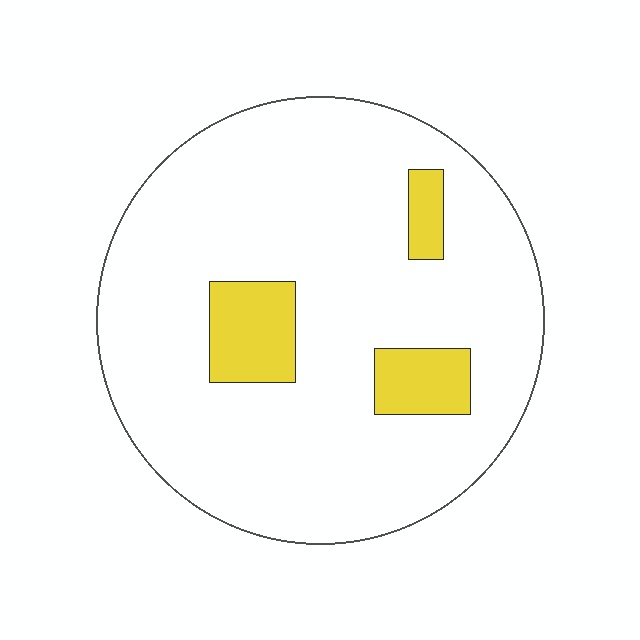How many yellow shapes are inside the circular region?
3.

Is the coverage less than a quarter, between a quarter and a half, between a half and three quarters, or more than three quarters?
Less than a quarter.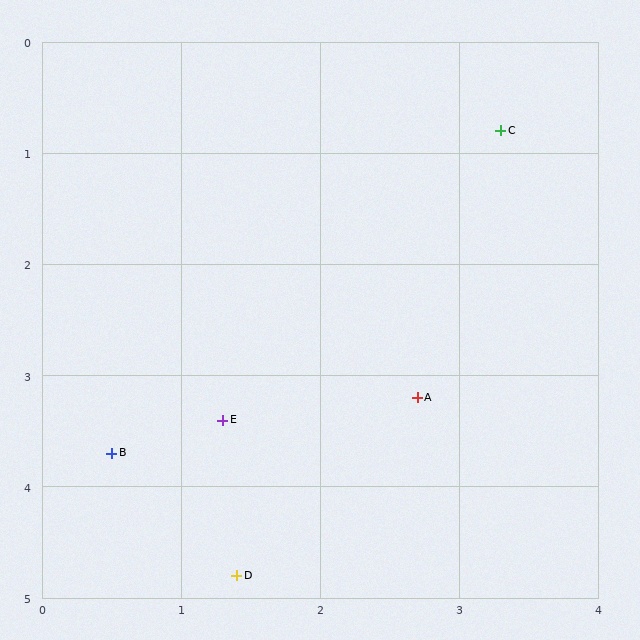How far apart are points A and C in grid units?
Points A and C are about 2.5 grid units apart.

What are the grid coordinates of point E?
Point E is at approximately (1.3, 3.4).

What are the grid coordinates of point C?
Point C is at approximately (3.3, 0.8).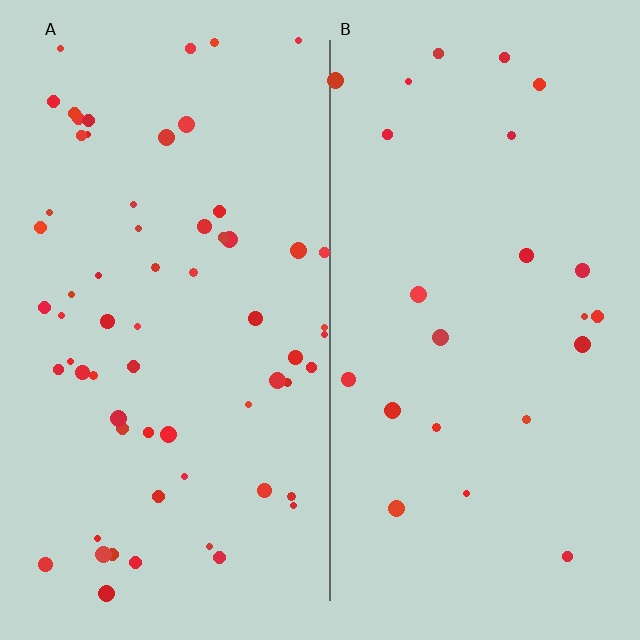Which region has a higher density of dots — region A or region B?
A (the left).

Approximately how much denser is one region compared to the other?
Approximately 2.7× — region A over region B.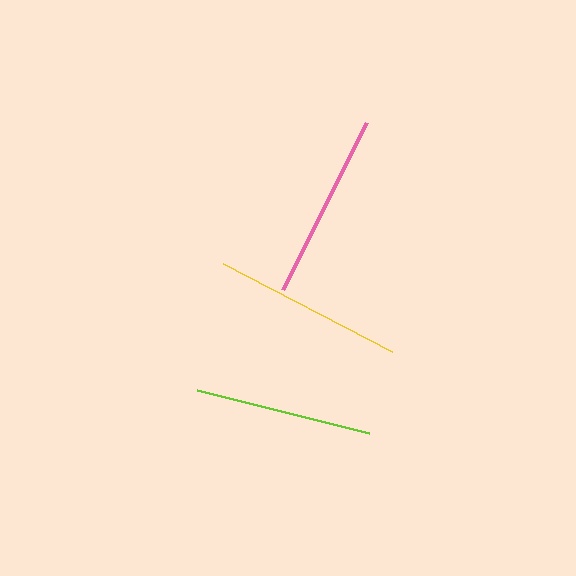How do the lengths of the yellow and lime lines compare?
The yellow and lime lines are approximately the same length.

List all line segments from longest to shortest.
From longest to shortest: yellow, pink, lime.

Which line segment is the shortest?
The lime line is the shortest at approximately 177 pixels.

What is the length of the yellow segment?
The yellow segment is approximately 191 pixels long.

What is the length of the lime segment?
The lime segment is approximately 177 pixels long.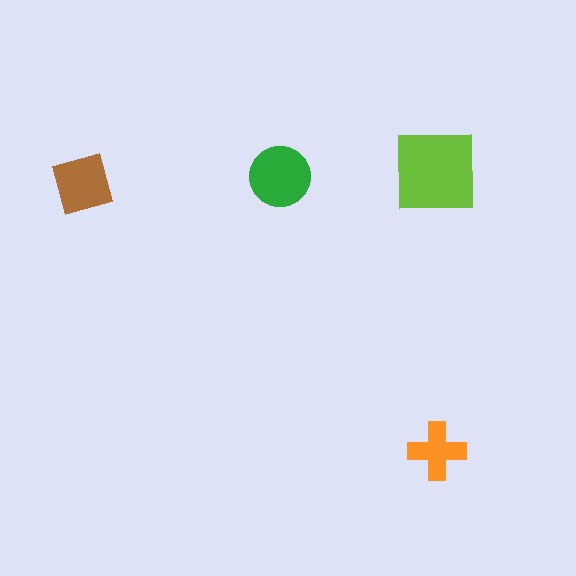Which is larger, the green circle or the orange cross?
The green circle.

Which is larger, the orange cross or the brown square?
The brown square.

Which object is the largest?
The lime square.